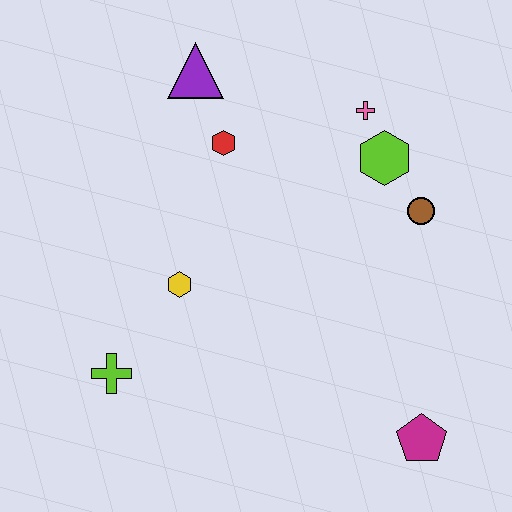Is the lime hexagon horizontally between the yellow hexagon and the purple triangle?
No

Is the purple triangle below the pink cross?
No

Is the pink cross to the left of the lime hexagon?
Yes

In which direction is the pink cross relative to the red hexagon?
The pink cross is to the right of the red hexagon.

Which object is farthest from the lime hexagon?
The lime cross is farthest from the lime hexagon.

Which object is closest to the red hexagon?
The purple triangle is closest to the red hexagon.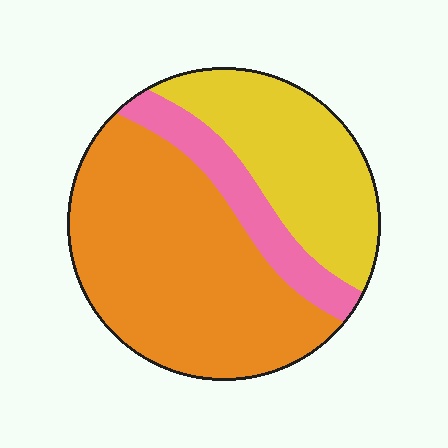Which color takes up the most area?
Orange, at roughly 55%.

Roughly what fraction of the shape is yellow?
Yellow takes up about one third (1/3) of the shape.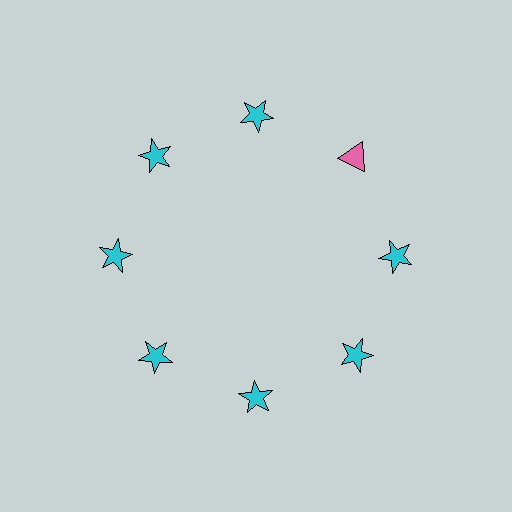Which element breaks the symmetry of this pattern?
The pink triangle at roughly the 2 o'clock position breaks the symmetry. All other shapes are cyan stars.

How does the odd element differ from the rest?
It differs in both color (pink instead of cyan) and shape (triangle instead of star).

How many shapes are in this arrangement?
There are 8 shapes arranged in a ring pattern.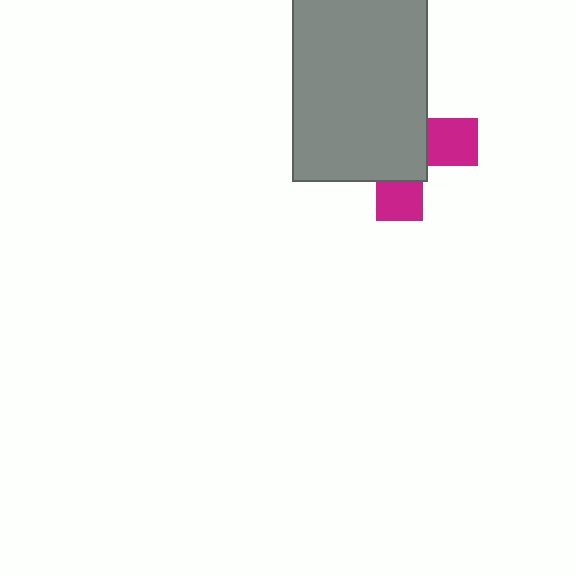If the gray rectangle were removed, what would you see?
You would see the complete magenta cross.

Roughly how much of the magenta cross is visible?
A small part of it is visible (roughly 34%).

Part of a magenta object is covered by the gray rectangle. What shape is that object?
It is a cross.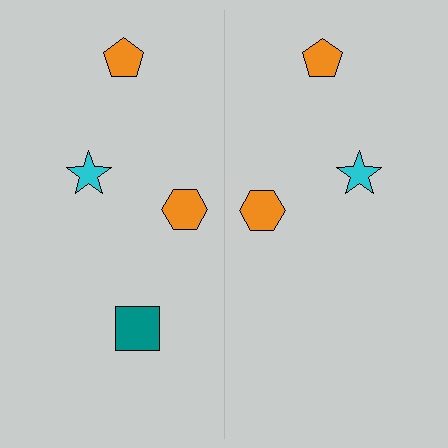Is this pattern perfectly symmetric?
No, the pattern is not perfectly symmetric. A teal square is missing from the right side.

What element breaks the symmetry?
A teal square is missing from the right side.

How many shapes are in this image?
There are 7 shapes in this image.